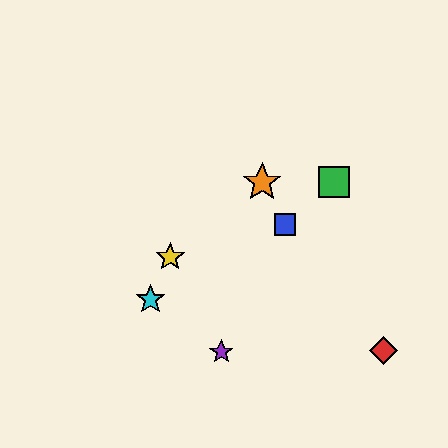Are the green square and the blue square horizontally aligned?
No, the green square is at y≈182 and the blue square is at y≈225.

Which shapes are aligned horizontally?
The green square, the orange star are aligned horizontally.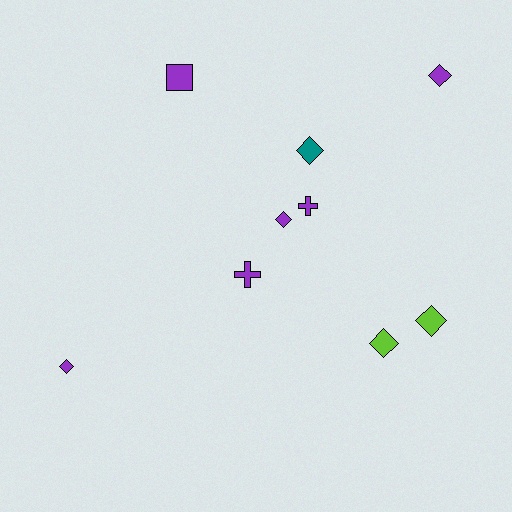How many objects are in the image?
There are 9 objects.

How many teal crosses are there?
There are no teal crosses.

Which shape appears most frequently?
Diamond, with 6 objects.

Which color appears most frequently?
Purple, with 6 objects.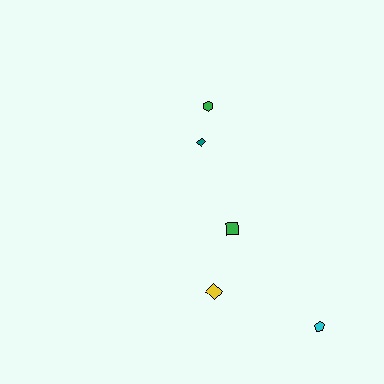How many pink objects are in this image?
There are no pink objects.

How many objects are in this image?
There are 5 objects.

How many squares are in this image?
There is 1 square.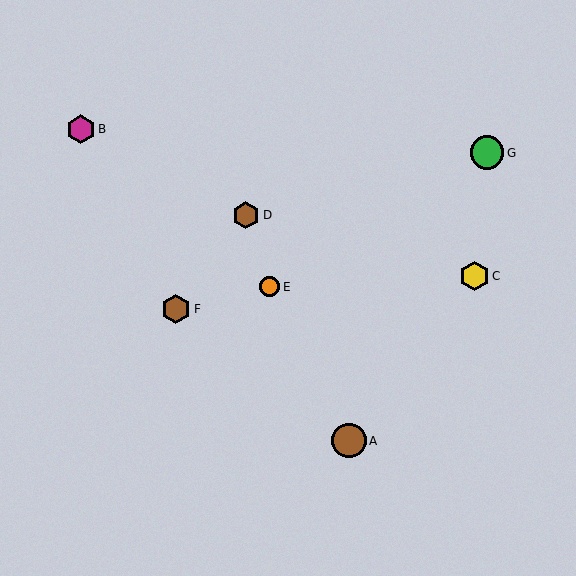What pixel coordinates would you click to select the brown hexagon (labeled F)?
Click at (176, 309) to select the brown hexagon F.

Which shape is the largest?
The brown circle (labeled A) is the largest.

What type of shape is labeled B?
Shape B is a magenta hexagon.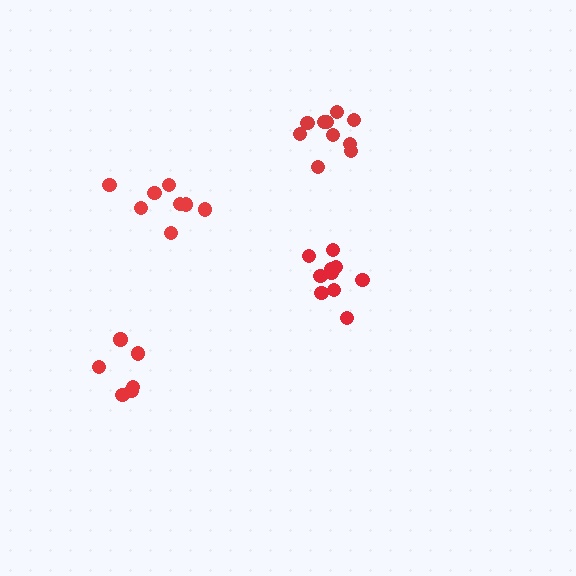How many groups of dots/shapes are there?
There are 4 groups.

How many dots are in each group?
Group 1: 10 dots, Group 2: 8 dots, Group 3: 6 dots, Group 4: 10 dots (34 total).